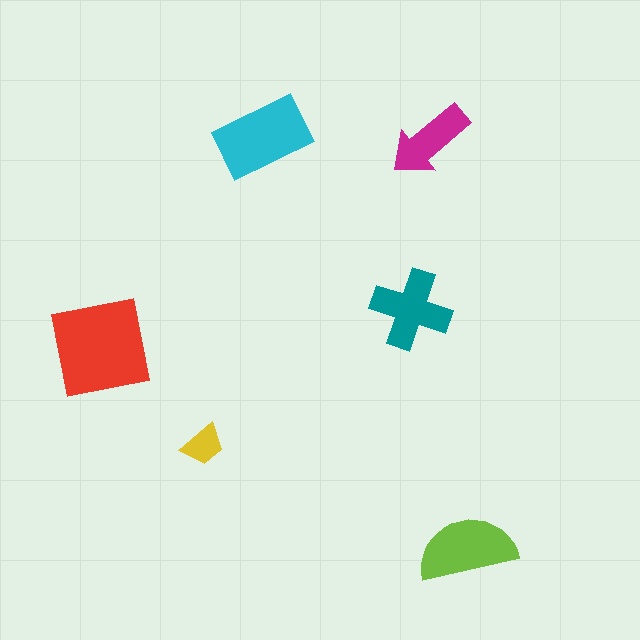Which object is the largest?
The red square.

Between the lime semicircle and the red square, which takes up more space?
The red square.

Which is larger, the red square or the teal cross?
The red square.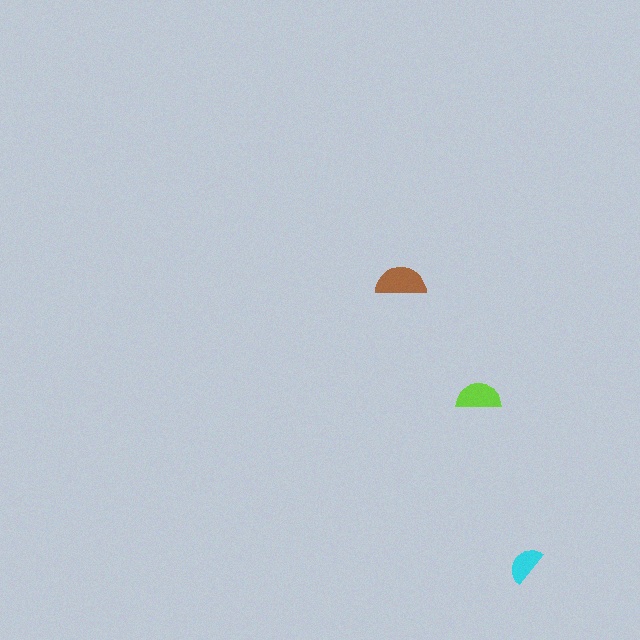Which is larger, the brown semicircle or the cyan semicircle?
The brown one.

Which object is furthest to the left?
The brown semicircle is leftmost.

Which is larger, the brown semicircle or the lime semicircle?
The brown one.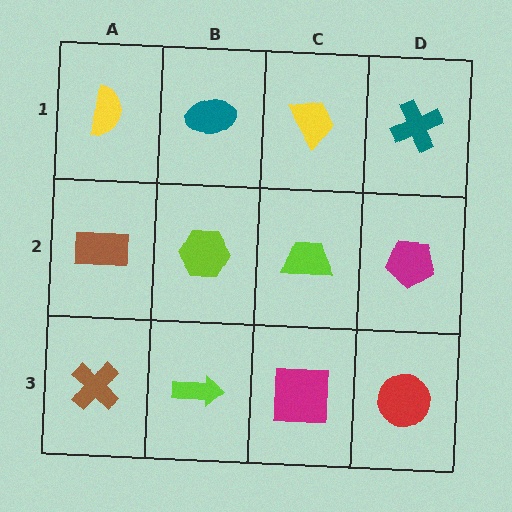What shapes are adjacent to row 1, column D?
A magenta pentagon (row 2, column D), a yellow trapezoid (row 1, column C).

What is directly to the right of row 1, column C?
A teal cross.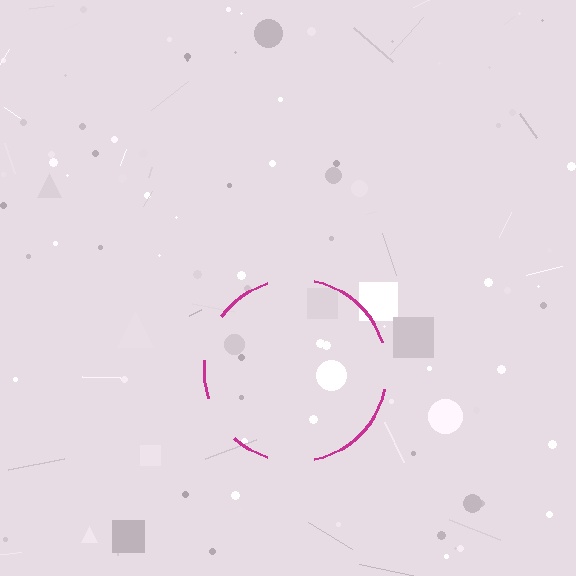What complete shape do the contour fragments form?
The contour fragments form a circle.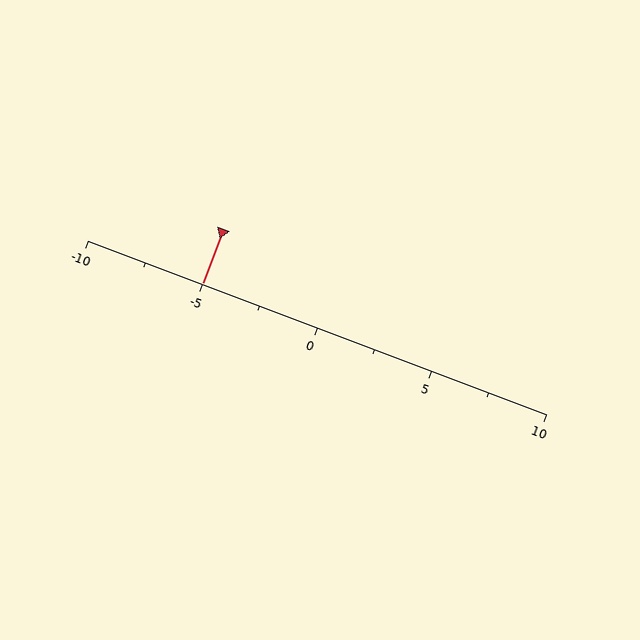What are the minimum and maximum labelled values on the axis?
The axis runs from -10 to 10.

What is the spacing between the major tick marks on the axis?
The major ticks are spaced 5 apart.